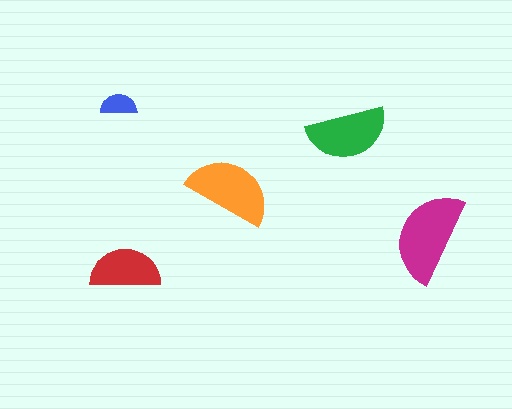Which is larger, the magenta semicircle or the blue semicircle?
The magenta one.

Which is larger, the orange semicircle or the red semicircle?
The orange one.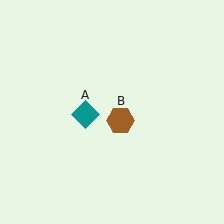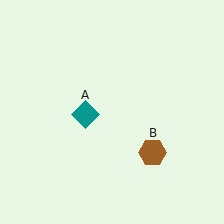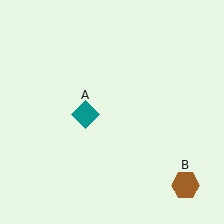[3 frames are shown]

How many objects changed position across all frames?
1 object changed position: brown hexagon (object B).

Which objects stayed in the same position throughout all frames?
Teal diamond (object A) remained stationary.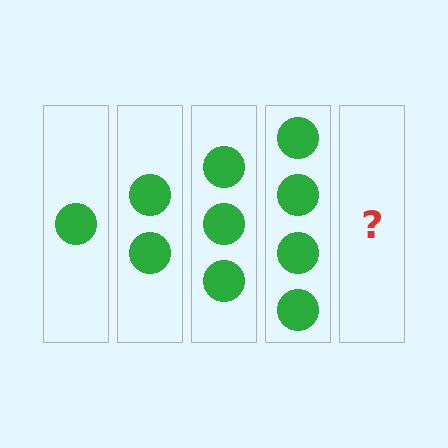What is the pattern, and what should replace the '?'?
The pattern is that each step adds one more circle. The '?' should be 5 circles.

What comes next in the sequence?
The next element should be 5 circles.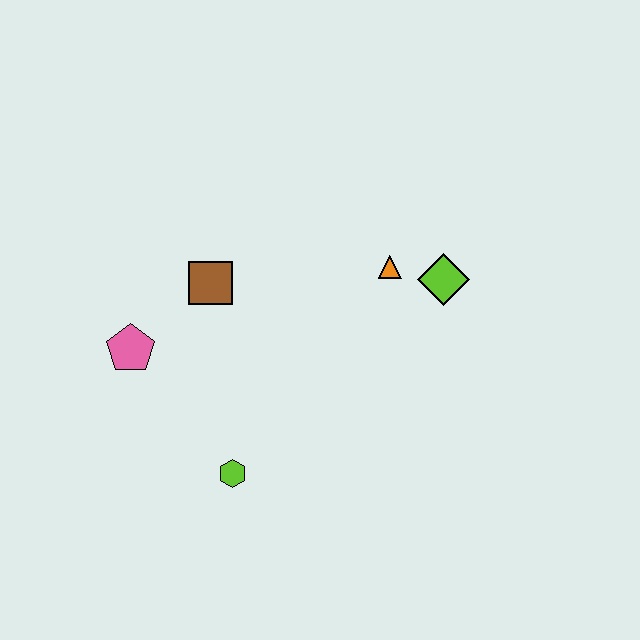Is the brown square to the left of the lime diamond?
Yes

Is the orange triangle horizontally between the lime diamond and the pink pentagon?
Yes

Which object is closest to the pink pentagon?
The brown square is closest to the pink pentagon.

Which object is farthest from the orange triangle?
The pink pentagon is farthest from the orange triangle.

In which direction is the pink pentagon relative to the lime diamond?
The pink pentagon is to the left of the lime diamond.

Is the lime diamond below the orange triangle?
Yes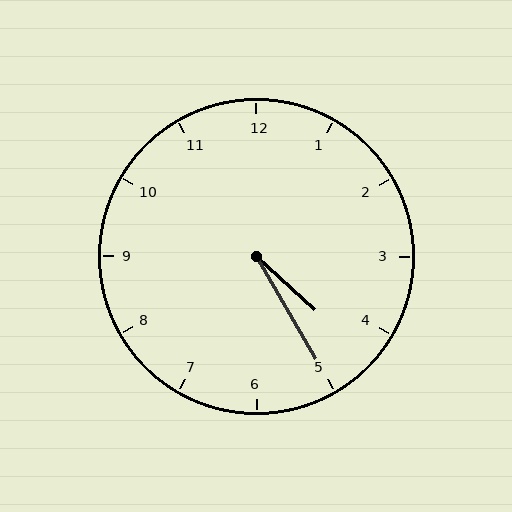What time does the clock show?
4:25.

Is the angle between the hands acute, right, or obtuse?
It is acute.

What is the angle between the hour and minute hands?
Approximately 18 degrees.